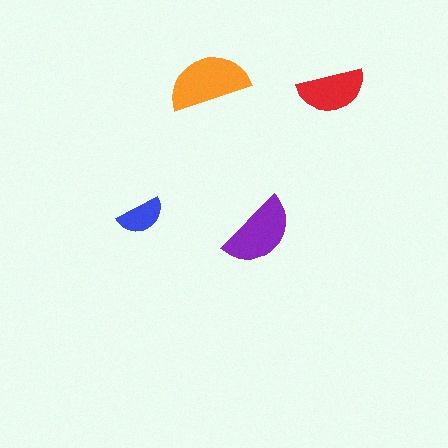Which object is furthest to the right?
The red semicircle is rightmost.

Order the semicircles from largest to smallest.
the orange one, the purple one, the red one, the blue one.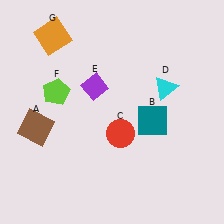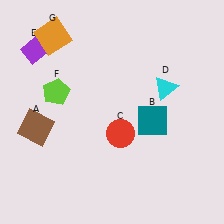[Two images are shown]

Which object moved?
The purple diamond (E) moved left.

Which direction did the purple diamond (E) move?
The purple diamond (E) moved left.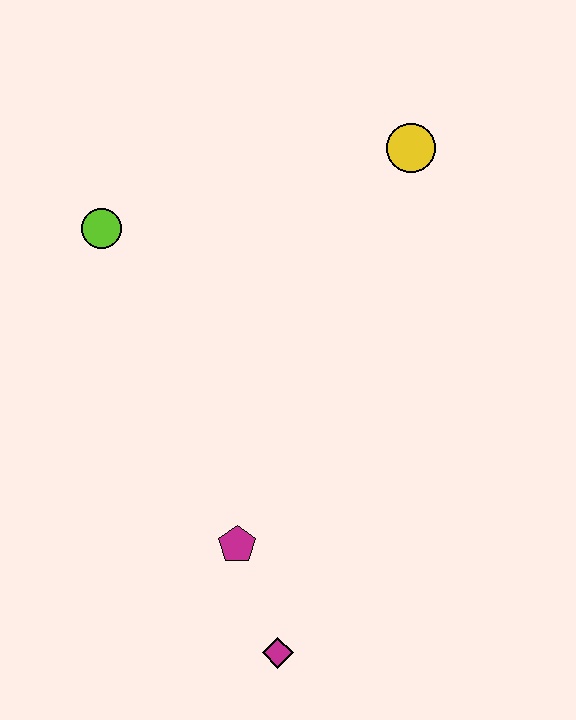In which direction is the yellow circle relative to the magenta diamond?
The yellow circle is above the magenta diamond.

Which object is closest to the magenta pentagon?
The magenta diamond is closest to the magenta pentagon.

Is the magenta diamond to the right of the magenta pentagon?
Yes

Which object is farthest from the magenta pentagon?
The yellow circle is farthest from the magenta pentagon.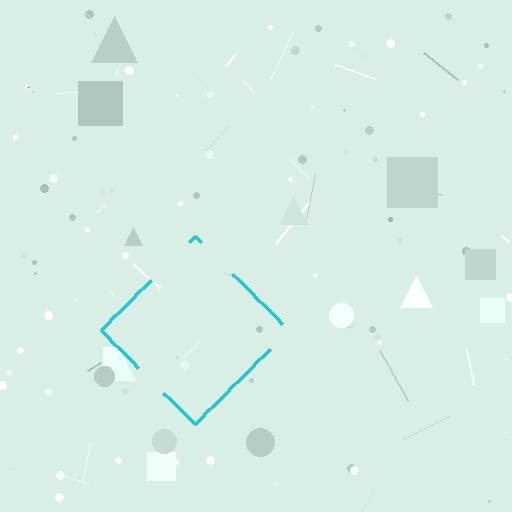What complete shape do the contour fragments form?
The contour fragments form a diamond.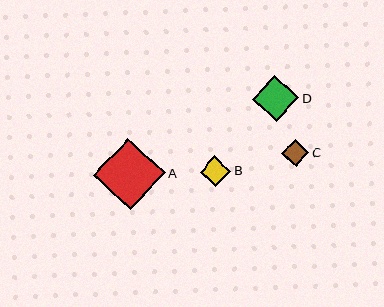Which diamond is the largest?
Diamond A is the largest with a size of approximately 72 pixels.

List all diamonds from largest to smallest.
From largest to smallest: A, D, B, C.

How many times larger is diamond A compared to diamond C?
Diamond A is approximately 2.6 times the size of diamond C.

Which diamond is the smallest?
Diamond C is the smallest with a size of approximately 27 pixels.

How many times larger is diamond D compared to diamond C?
Diamond D is approximately 1.7 times the size of diamond C.